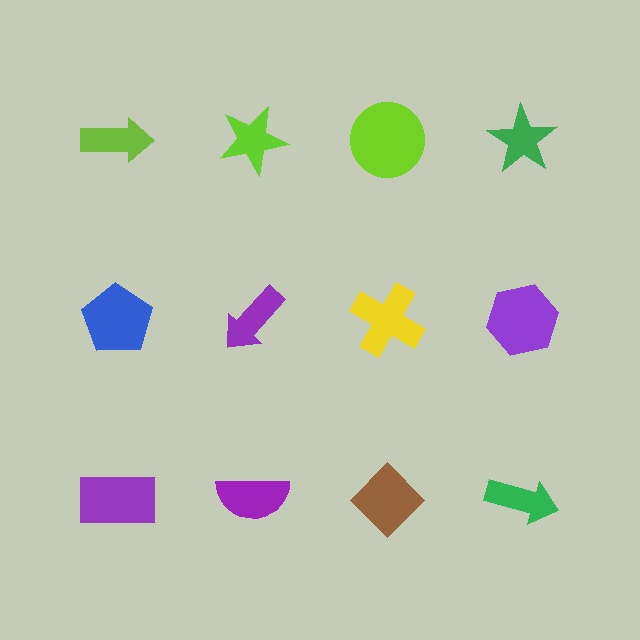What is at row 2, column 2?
A purple arrow.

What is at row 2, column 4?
A purple hexagon.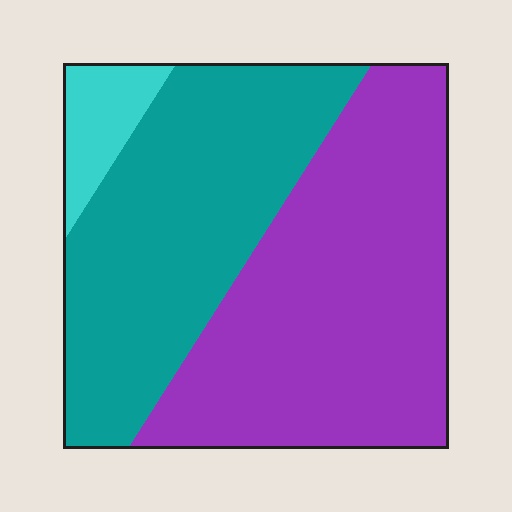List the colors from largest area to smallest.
From largest to smallest: purple, teal, cyan.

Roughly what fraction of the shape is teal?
Teal takes up about two fifths (2/5) of the shape.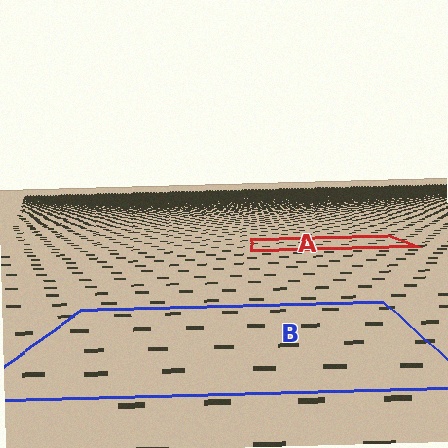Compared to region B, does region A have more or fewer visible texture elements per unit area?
Region A has more texture elements per unit area — they are packed more densely because it is farther away.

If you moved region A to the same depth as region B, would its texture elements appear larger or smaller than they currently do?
They would appear larger. At a closer depth, the same texture elements are projected at a bigger on-screen size.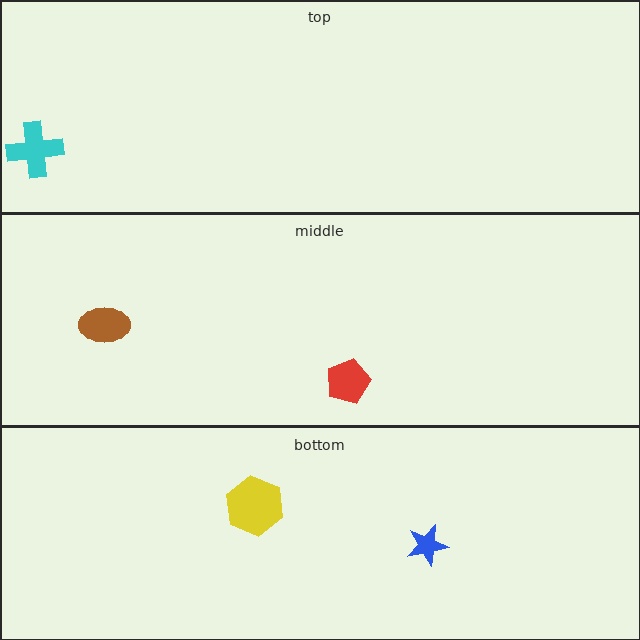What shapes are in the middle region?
The brown ellipse, the red pentagon.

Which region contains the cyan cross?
The top region.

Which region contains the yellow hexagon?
The bottom region.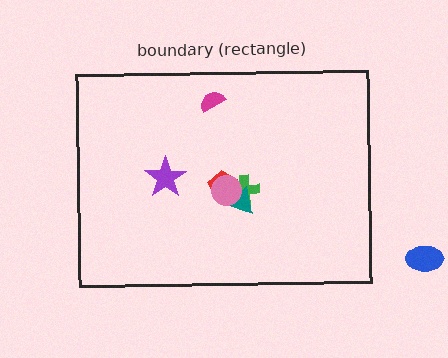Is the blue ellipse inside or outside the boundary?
Outside.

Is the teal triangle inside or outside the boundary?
Inside.